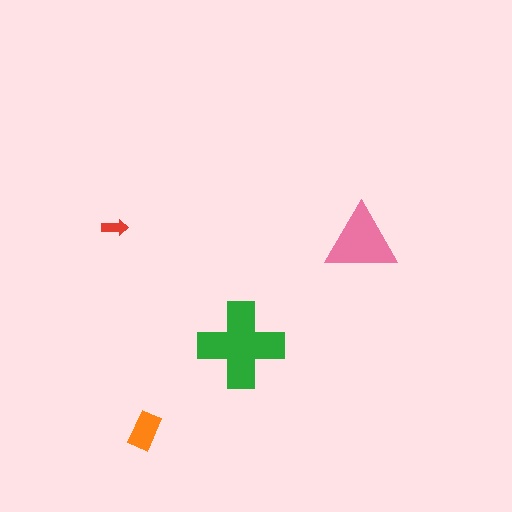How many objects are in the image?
There are 4 objects in the image.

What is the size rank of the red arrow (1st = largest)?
4th.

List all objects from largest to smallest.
The green cross, the pink triangle, the orange rectangle, the red arrow.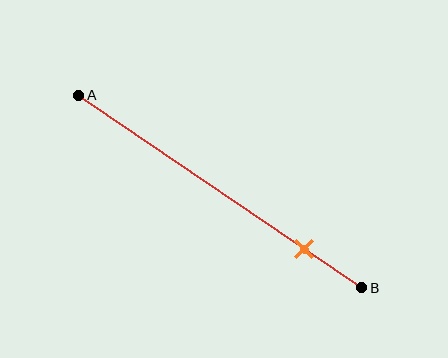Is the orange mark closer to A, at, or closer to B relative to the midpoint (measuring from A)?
The orange mark is closer to point B than the midpoint of segment AB.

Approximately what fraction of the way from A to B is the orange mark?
The orange mark is approximately 80% of the way from A to B.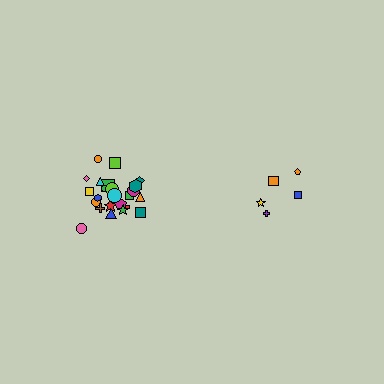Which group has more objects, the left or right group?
The left group.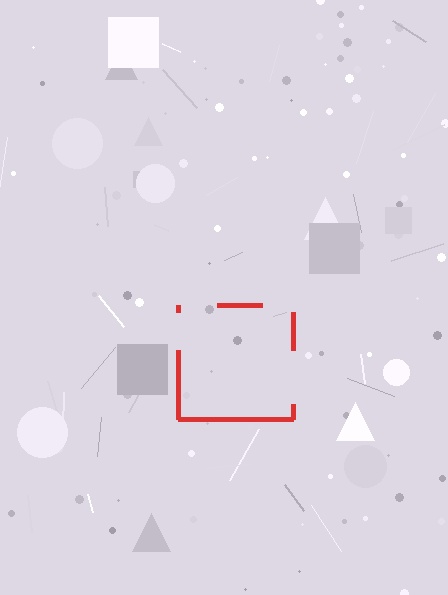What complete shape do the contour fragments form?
The contour fragments form a square.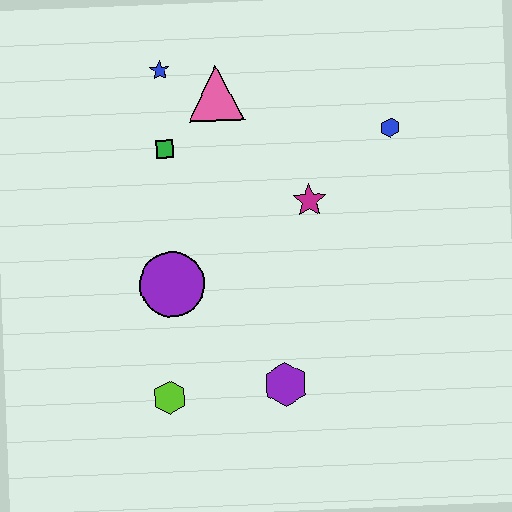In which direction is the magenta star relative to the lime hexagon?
The magenta star is above the lime hexagon.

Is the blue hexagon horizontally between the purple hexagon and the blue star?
No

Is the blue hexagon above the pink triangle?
No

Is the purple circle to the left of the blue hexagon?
Yes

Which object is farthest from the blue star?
The purple hexagon is farthest from the blue star.